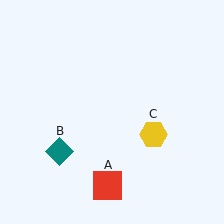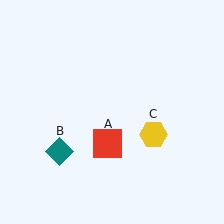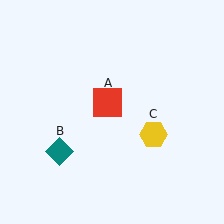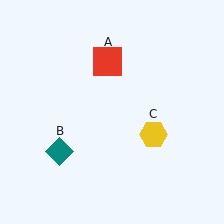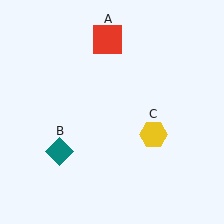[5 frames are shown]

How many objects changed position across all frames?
1 object changed position: red square (object A).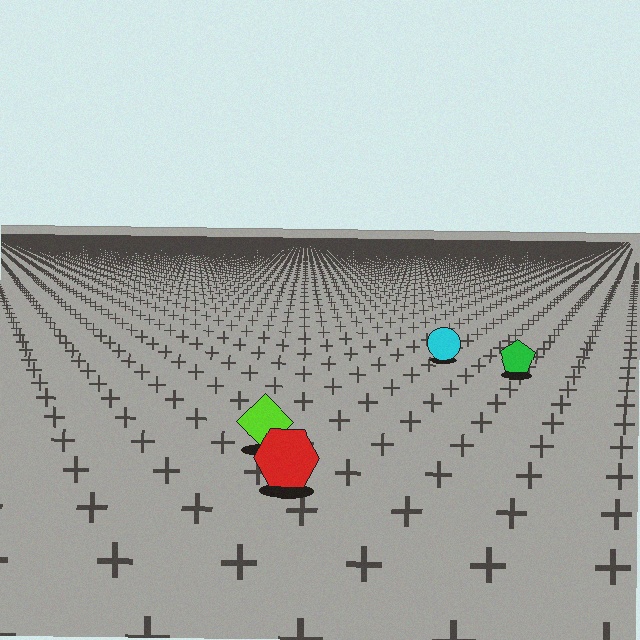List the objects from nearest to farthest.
From nearest to farthest: the red hexagon, the lime diamond, the green pentagon, the cyan circle.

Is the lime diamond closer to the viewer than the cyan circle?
Yes. The lime diamond is closer — you can tell from the texture gradient: the ground texture is coarser near it.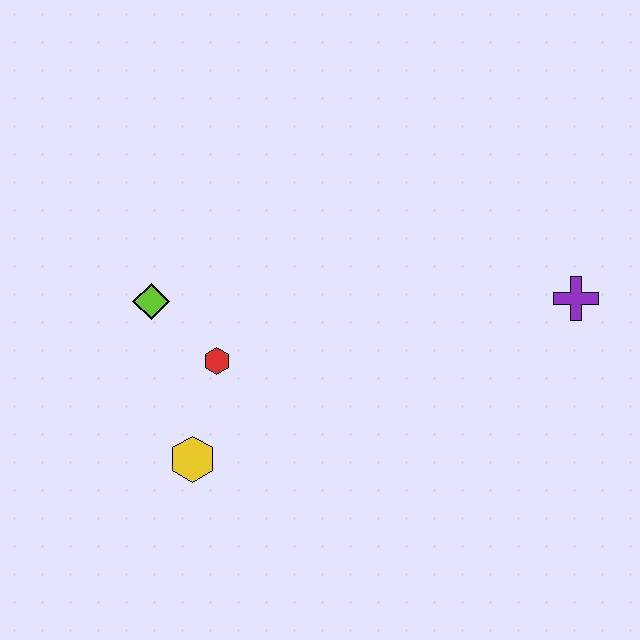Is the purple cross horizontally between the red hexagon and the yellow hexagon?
No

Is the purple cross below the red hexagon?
No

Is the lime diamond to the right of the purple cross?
No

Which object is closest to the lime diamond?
The red hexagon is closest to the lime diamond.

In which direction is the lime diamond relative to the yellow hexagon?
The lime diamond is above the yellow hexagon.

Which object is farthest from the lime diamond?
The purple cross is farthest from the lime diamond.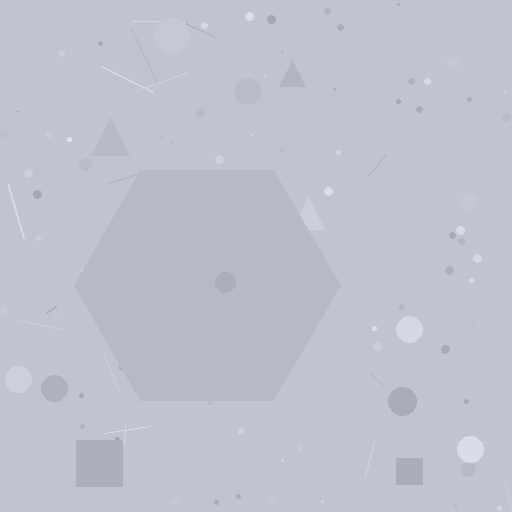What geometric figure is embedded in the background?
A hexagon is embedded in the background.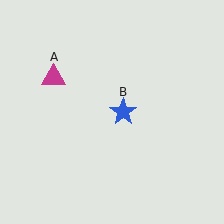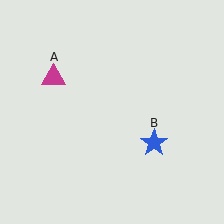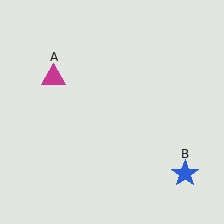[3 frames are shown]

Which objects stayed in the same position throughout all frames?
Magenta triangle (object A) remained stationary.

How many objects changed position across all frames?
1 object changed position: blue star (object B).